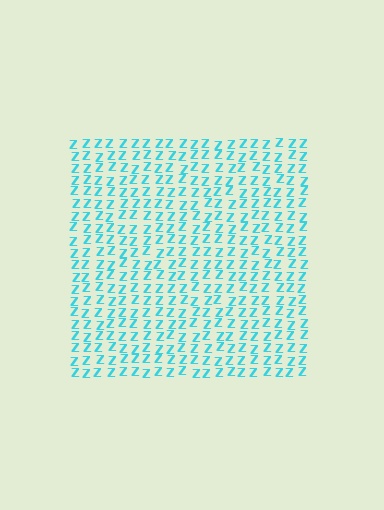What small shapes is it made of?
It is made of small letter Z's.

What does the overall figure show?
The overall figure shows a square.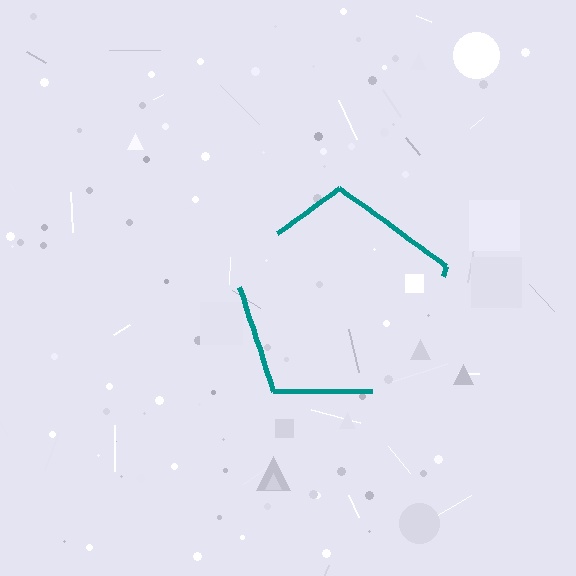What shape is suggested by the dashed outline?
The dashed outline suggests a pentagon.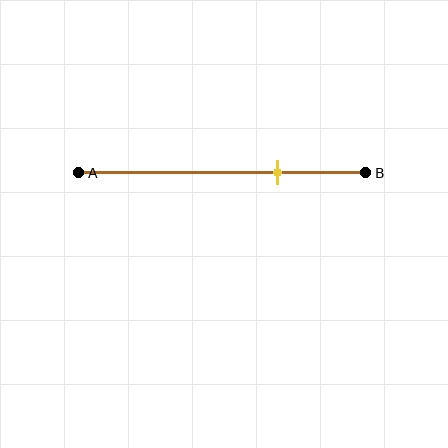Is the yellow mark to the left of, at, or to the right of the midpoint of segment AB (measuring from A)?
The yellow mark is to the right of the midpoint of segment AB.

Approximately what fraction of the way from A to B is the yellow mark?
The yellow mark is approximately 70% of the way from A to B.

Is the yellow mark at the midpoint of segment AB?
No, the mark is at about 70% from A, not at the 50% midpoint.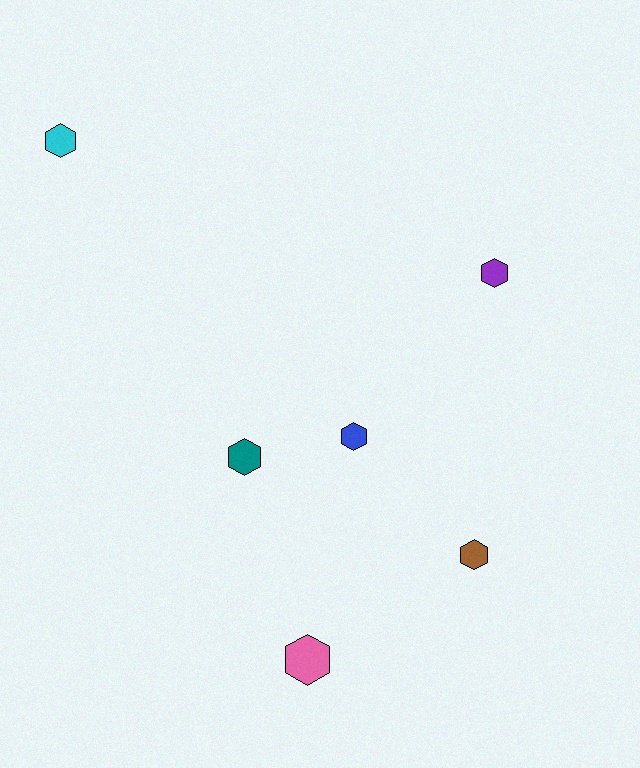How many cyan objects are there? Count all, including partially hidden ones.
There is 1 cyan object.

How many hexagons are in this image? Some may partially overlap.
There are 6 hexagons.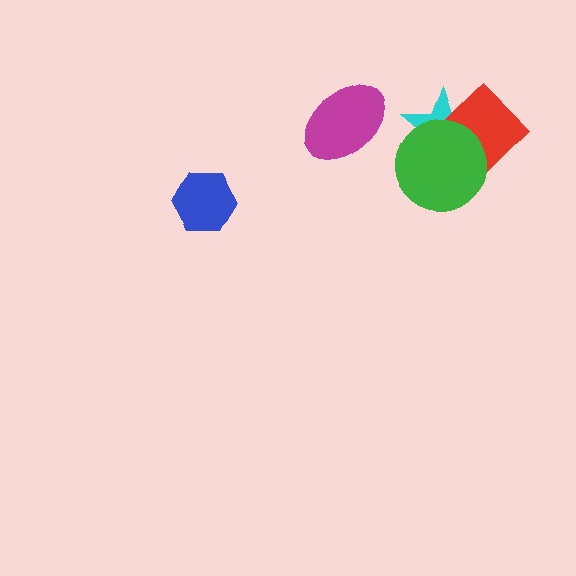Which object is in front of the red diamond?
The green circle is in front of the red diamond.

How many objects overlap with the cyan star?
2 objects overlap with the cyan star.